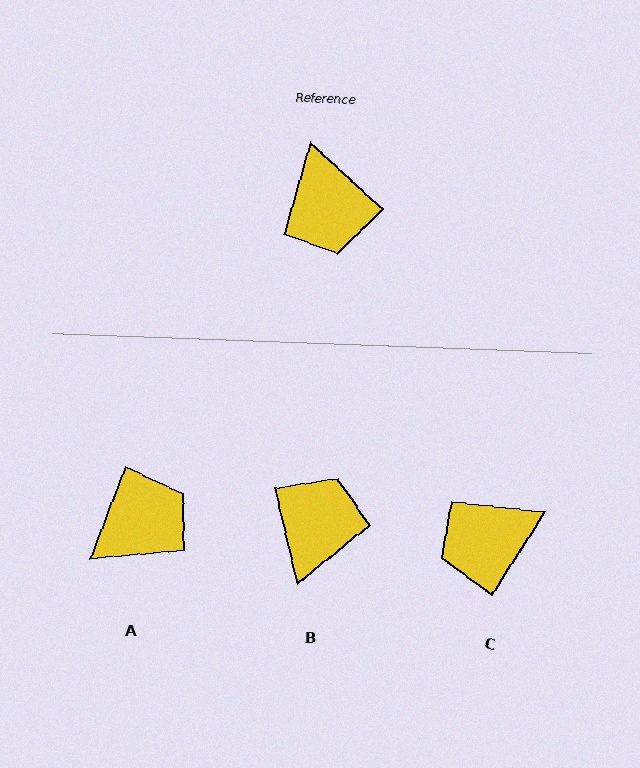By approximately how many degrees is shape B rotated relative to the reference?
Approximately 145 degrees counter-clockwise.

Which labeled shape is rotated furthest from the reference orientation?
B, about 145 degrees away.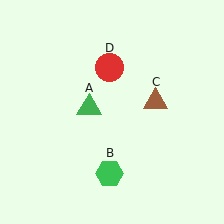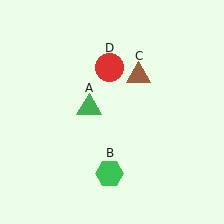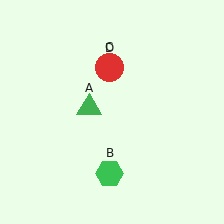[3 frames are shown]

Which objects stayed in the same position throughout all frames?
Green triangle (object A) and green hexagon (object B) and red circle (object D) remained stationary.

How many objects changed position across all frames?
1 object changed position: brown triangle (object C).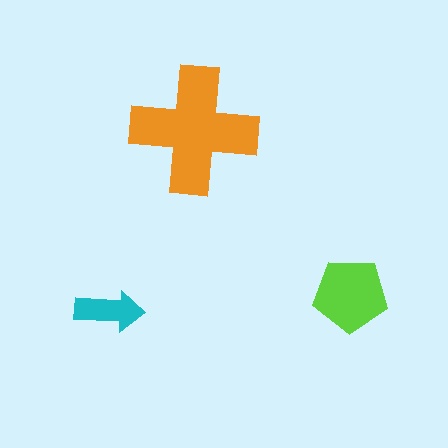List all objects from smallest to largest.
The cyan arrow, the lime pentagon, the orange cross.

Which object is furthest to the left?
The cyan arrow is leftmost.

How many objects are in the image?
There are 3 objects in the image.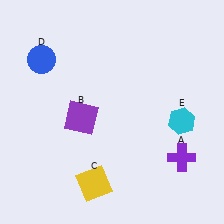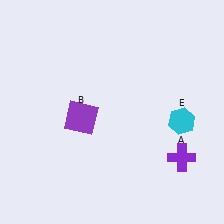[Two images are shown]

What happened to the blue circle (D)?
The blue circle (D) was removed in Image 2. It was in the top-left area of Image 1.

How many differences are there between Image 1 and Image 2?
There are 2 differences between the two images.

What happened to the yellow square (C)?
The yellow square (C) was removed in Image 2. It was in the bottom-left area of Image 1.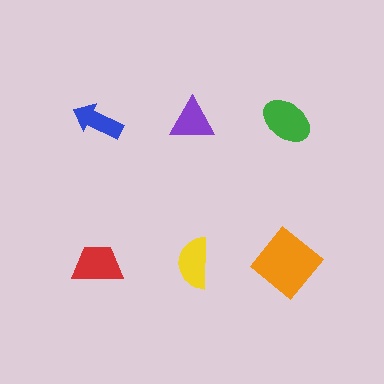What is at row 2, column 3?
An orange diamond.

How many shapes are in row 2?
3 shapes.